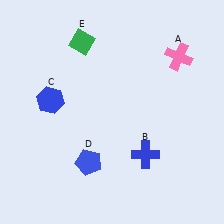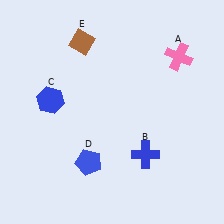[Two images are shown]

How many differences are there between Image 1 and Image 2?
There is 1 difference between the two images.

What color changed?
The diamond (E) changed from green in Image 1 to brown in Image 2.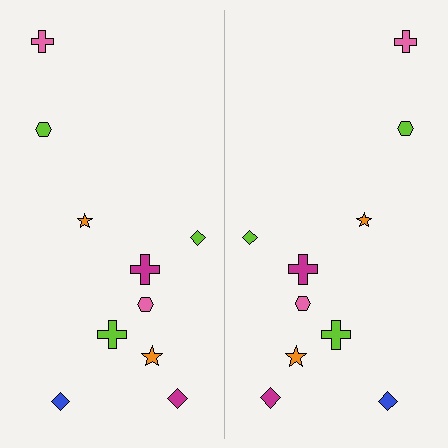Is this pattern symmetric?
Yes, this pattern has bilateral (reflection) symmetry.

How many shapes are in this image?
There are 20 shapes in this image.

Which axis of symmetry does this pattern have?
The pattern has a vertical axis of symmetry running through the center of the image.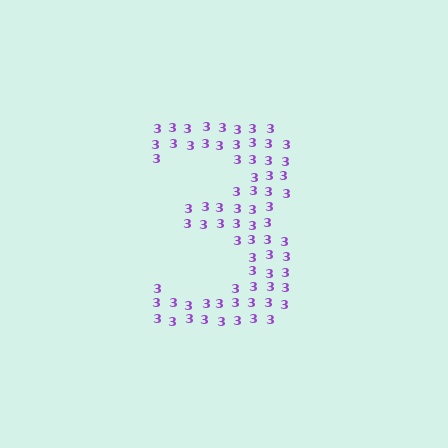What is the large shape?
The large shape is the digit 3.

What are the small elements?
The small elements are digit 3's.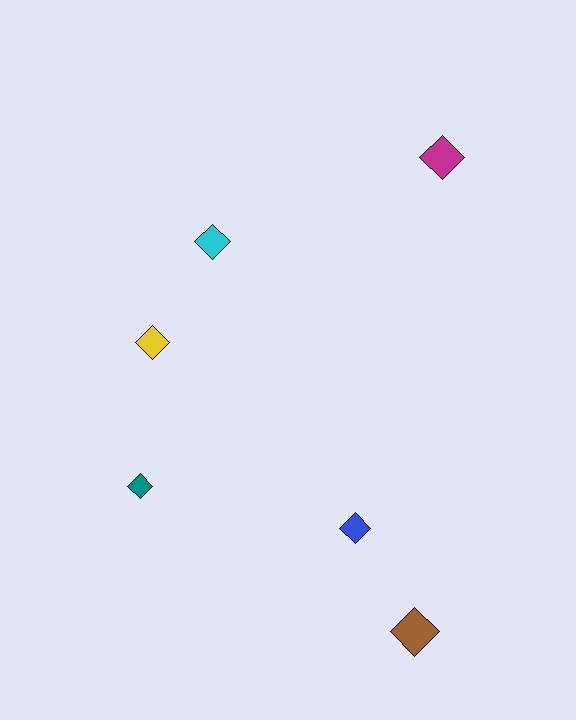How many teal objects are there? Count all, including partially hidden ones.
There is 1 teal object.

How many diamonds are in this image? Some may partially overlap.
There are 6 diamonds.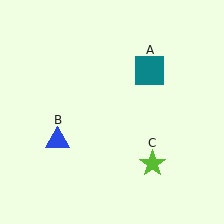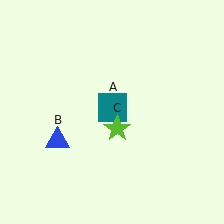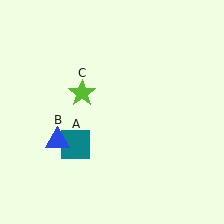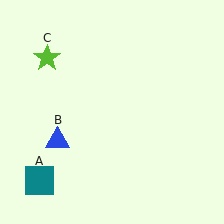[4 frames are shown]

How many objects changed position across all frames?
2 objects changed position: teal square (object A), lime star (object C).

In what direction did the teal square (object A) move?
The teal square (object A) moved down and to the left.